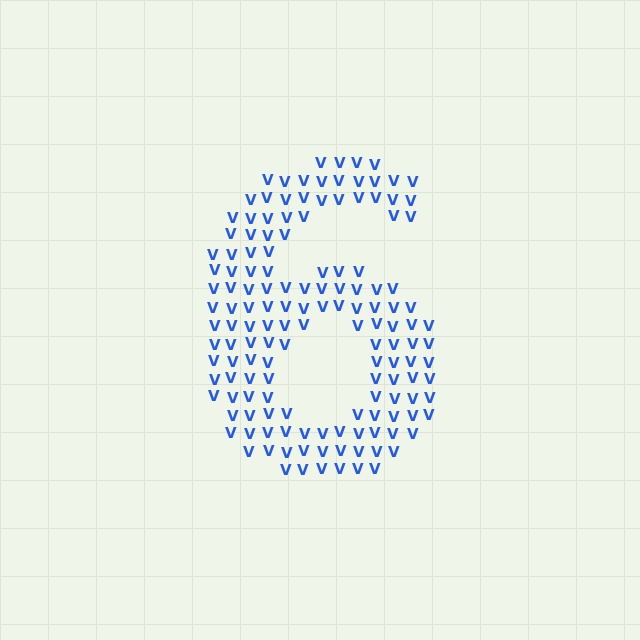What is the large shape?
The large shape is the digit 6.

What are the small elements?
The small elements are letter V's.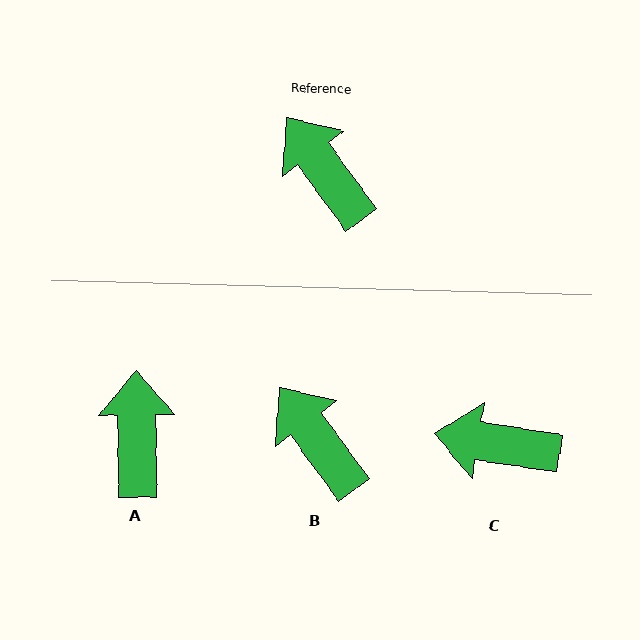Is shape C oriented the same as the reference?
No, it is off by about 45 degrees.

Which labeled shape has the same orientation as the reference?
B.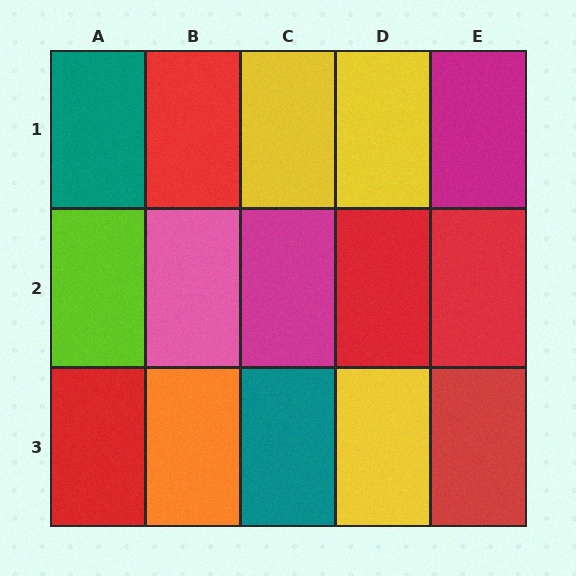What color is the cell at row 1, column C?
Yellow.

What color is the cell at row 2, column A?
Lime.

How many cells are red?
5 cells are red.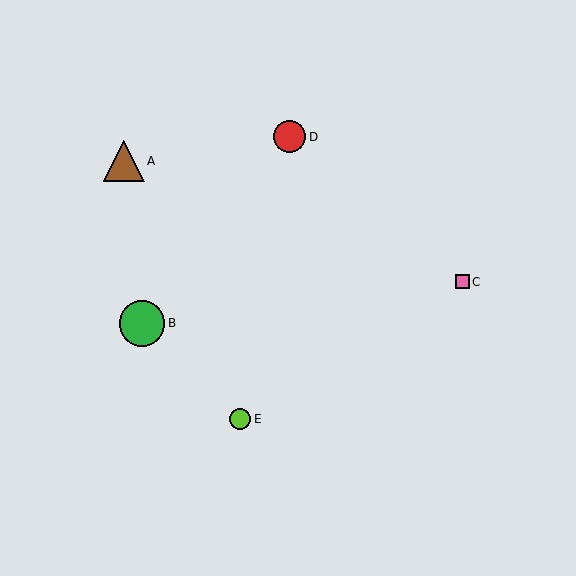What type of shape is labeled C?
Shape C is a pink square.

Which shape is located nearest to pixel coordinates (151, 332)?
The green circle (labeled B) at (142, 324) is nearest to that location.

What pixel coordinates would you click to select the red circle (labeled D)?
Click at (290, 137) to select the red circle D.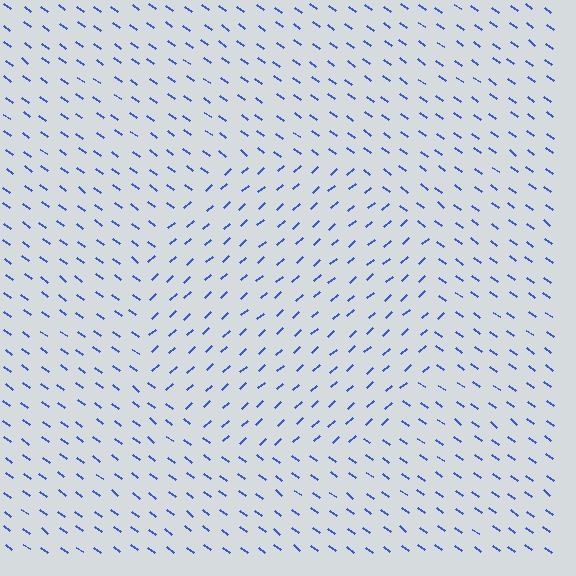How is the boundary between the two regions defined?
The boundary is defined purely by a change in line orientation (approximately 78 degrees difference). All lines are the same color and thickness.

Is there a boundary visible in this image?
Yes, there is a texture boundary formed by a change in line orientation.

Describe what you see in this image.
The image is filled with small blue line segments. A circle region in the image has lines oriented differently from the surrounding lines, creating a visible texture boundary.